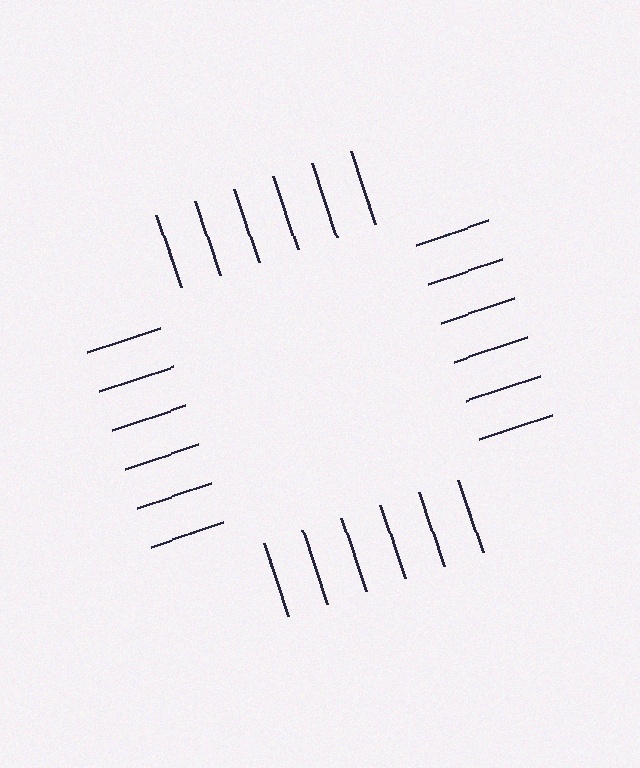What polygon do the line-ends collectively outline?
An illusory square — the line segments terminate on its edges but no continuous stroke is drawn.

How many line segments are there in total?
24 — 6 along each of the 4 edges.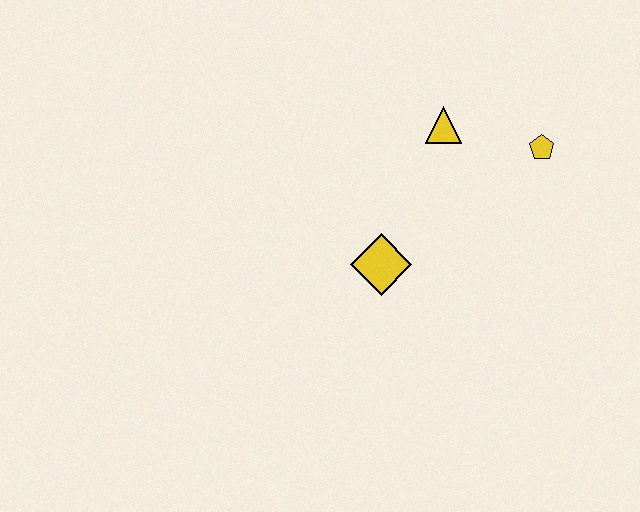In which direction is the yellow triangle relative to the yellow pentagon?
The yellow triangle is to the left of the yellow pentagon.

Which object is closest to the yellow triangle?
The yellow pentagon is closest to the yellow triangle.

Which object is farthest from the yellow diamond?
The yellow pentagon is farthest from the yellow diamond.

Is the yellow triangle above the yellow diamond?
Yes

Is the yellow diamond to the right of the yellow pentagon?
No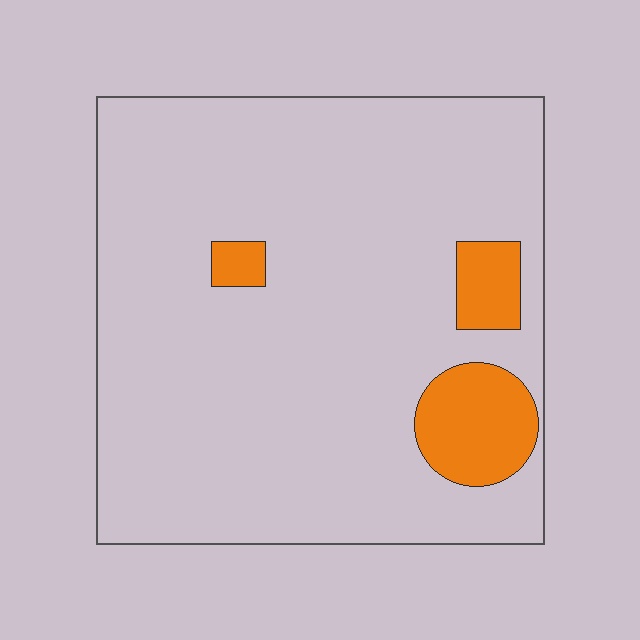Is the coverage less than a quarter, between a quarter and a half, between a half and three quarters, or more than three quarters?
Less than a quarter.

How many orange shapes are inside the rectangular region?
3.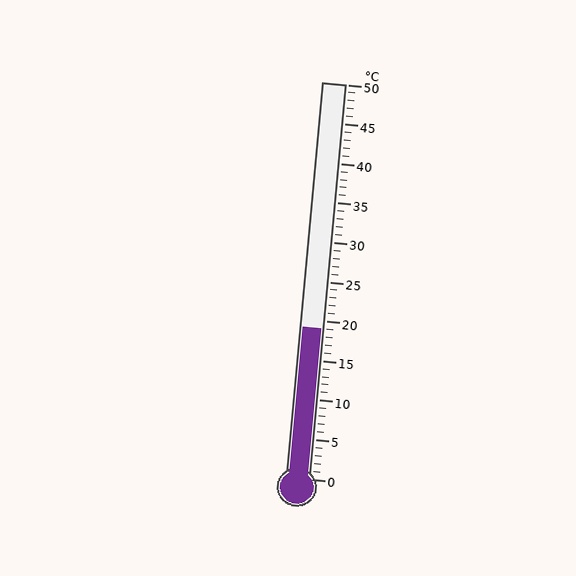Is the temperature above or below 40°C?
The temperature is below 40°C.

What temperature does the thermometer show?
The thermometer shows approximately 19°C.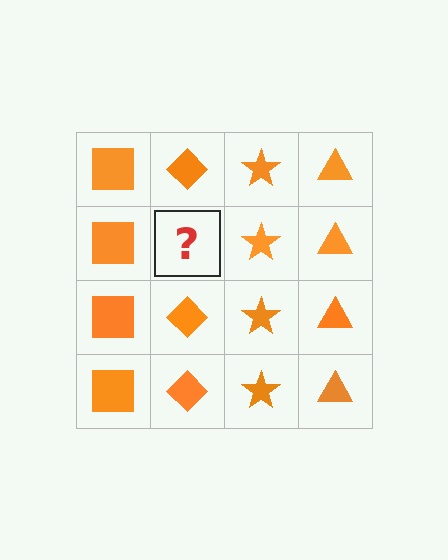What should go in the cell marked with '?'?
The missing cell should contain an orange diamond.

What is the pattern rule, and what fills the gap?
The rule is that each column has a consistent shape. The gap should be filled with an orange diamond.